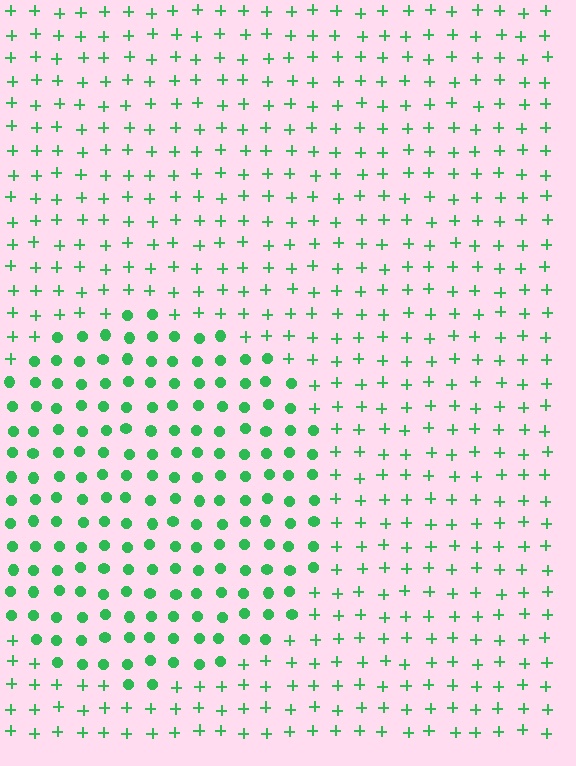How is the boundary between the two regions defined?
The boundary is defined by a change in element shape: circles inside vs. plus signs outside. All elements share the same color and spacing.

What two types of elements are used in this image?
The image uses circles inside the circle region and plus signs outside it.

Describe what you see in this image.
The image is filled with small green elements arranged in a uniform grid. A circle-shaped region contains circles, while the surrounding area contains plus signs. The boundary is defined purely by the change in element shape.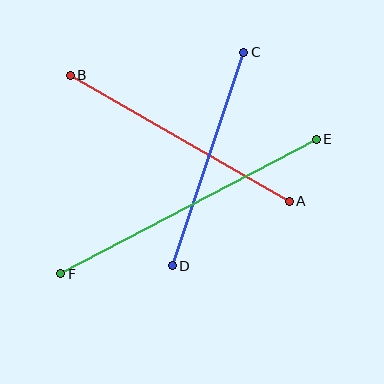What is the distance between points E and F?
The distance is approximately 288 pixels.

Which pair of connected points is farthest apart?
Points E and F are farthest apart.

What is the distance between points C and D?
The distance is approximately 225 pixels.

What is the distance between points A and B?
The distance is approximately 253 pixels.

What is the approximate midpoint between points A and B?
The midpoint is at approximately (180, 138) pixels.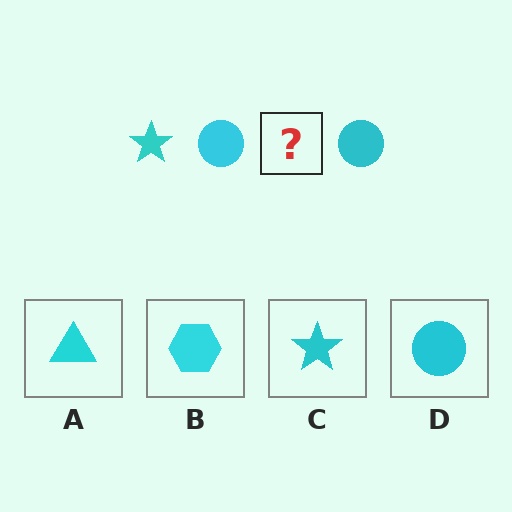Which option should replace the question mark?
Option C.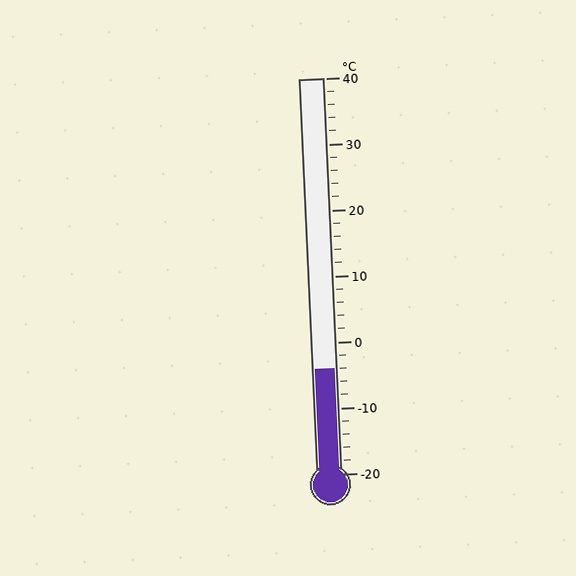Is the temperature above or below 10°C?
The temperature is below 10°C.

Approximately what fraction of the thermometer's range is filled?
The thermometer is filled to approximately 25% of its range.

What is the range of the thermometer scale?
The thermometer scale ranges from -20°C to 40°C.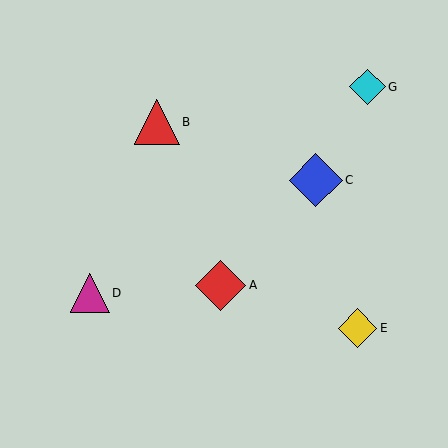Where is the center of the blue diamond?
The center of the blue diamond is at (316, 180).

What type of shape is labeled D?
Shape D is a magenta triangle.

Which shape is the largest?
The blue diamond (labeled C) is the largest.